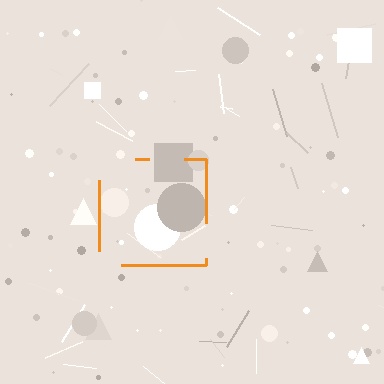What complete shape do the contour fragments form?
The contour fragments form a square.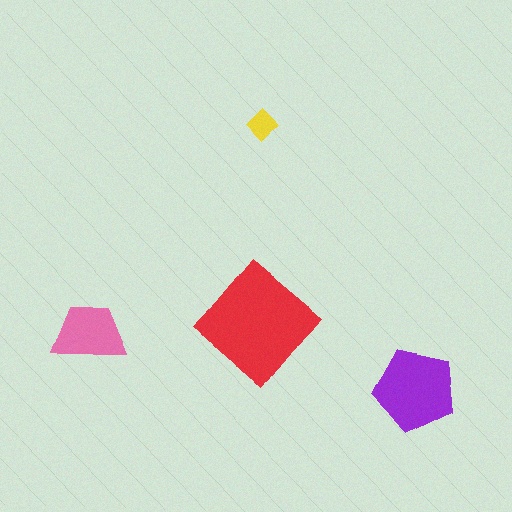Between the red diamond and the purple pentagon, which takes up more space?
The red diamond.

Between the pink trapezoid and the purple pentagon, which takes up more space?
The purple pentagon.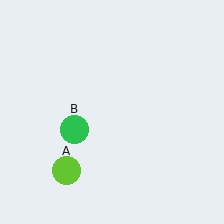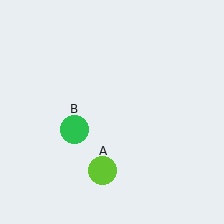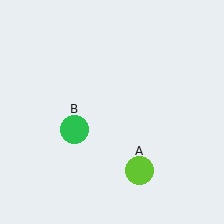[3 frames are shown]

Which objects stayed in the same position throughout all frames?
Green circle (object B) remained stationary.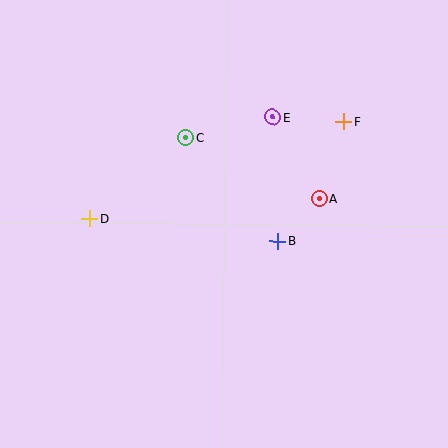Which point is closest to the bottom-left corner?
Point D is closest to the bottom-left corner.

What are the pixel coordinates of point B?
Point B is at (278, 241).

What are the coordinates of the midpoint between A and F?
The midpoint between A and F is at (332, 160).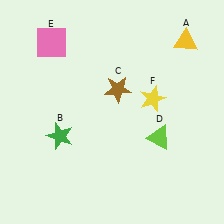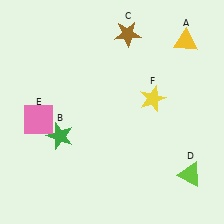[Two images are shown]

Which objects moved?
The objects that moved are: the brown star (C), the lime triangle (D), the pink square (E).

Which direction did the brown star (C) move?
The brown star (C) moved up.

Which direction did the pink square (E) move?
The pink square (E) moved down.